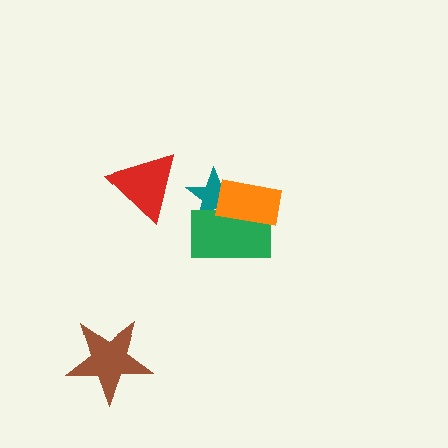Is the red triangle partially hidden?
No, no other shape covers it.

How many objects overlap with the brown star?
0 objects overlap with the brown star.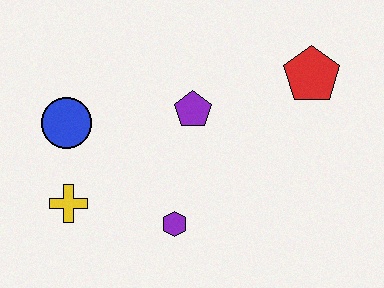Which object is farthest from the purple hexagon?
The red pentagon is farthest from the purple hexagon.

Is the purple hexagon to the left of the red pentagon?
Yes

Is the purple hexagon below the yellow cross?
Yes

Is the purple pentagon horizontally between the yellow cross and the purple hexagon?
No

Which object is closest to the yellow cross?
The blue circle is closest to the yellow cross.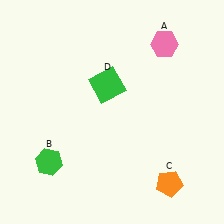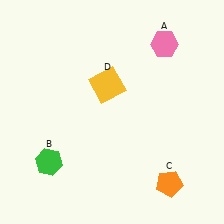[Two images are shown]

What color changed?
The square (D) changed from green in Image 1 to yellow in Image 2.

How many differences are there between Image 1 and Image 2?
There is 1 difference between the two images.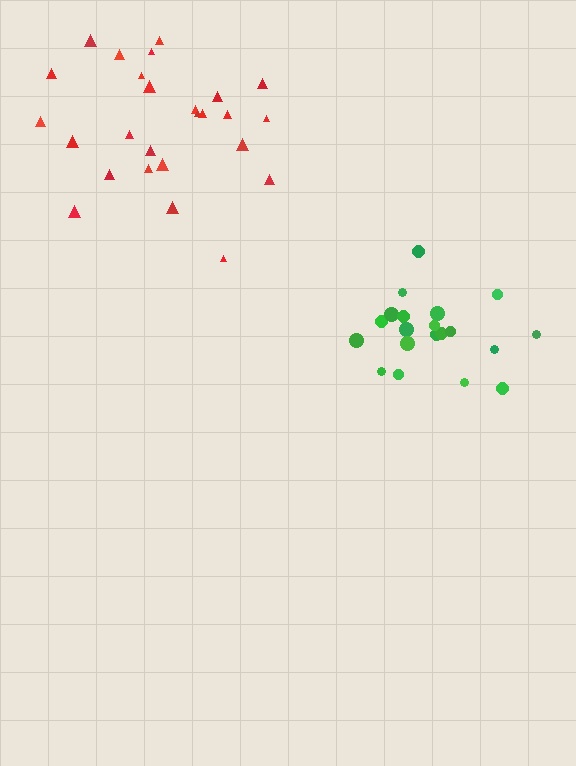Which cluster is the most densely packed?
Green.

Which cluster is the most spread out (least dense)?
Red.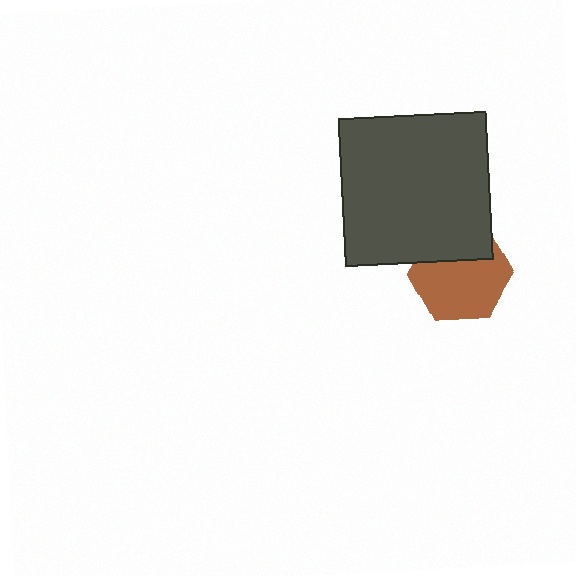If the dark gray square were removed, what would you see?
You would see the complete brown hexagon.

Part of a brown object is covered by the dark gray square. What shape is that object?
It is a hexagon.